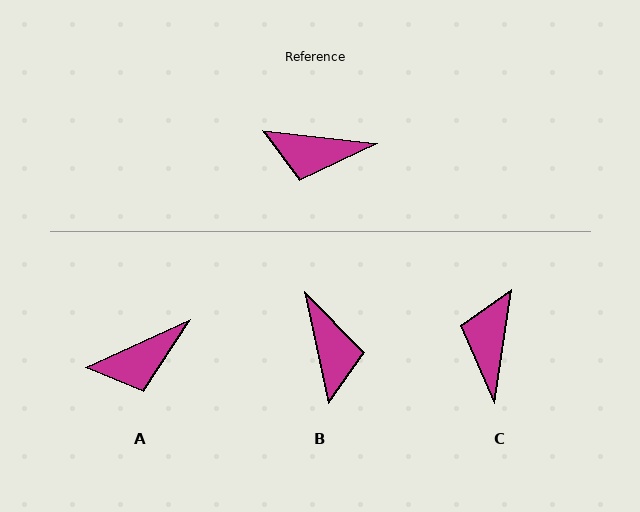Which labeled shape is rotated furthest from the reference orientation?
B, about 109 degrees away.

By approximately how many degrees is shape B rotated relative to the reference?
Approximately 109 degrees counter-clockwise.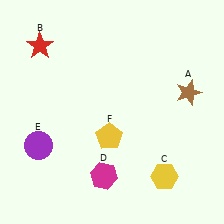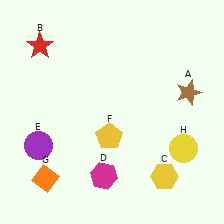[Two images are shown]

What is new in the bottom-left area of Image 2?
An orange diamond (G) was added in the bottom-left area of Image 2.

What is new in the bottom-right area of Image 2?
A yellow circle (H) was added in the bottom-right area of Image 2.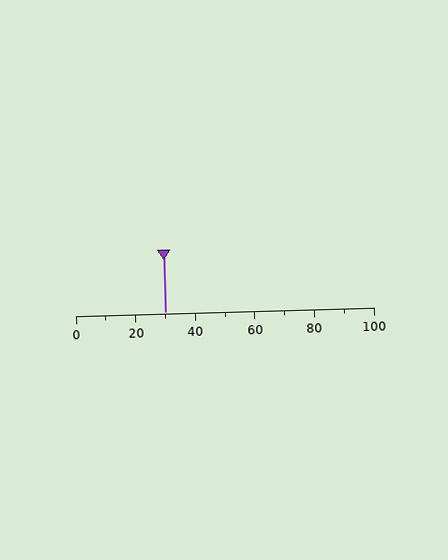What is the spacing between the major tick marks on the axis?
The major ticks are spaced 20 apart.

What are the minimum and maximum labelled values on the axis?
The axis runs from 0 to 100.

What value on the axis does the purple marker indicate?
The marker indicates approximately 30.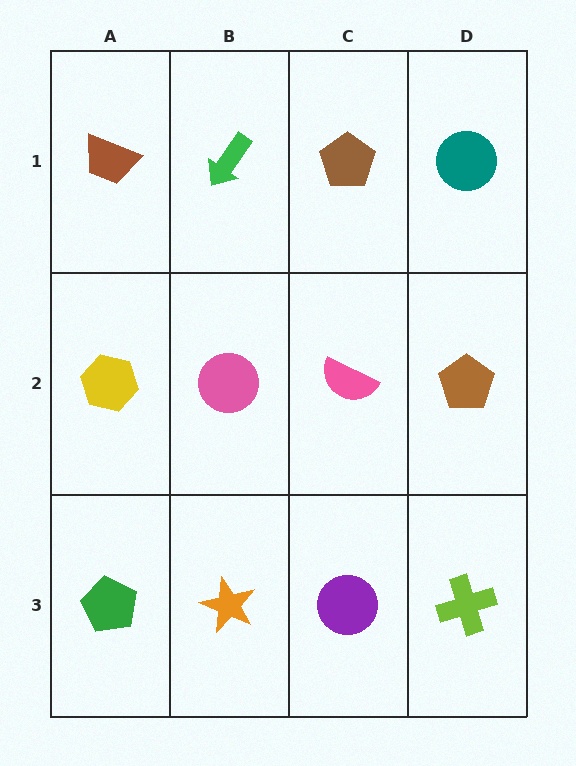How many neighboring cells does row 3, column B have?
3.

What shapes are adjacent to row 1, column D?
A brown pentagon (row 2, column D), a brown pentagon (row 1, column C).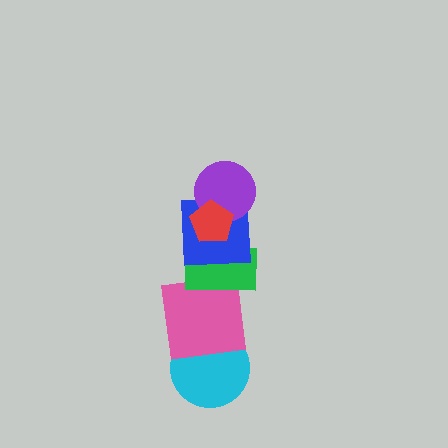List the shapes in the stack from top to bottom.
From top to bottom: the red pentagon, the purple circle, the blue square, the green rectangle, the pink square, the cyan circle.